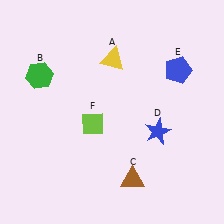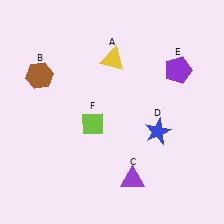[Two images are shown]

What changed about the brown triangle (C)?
In Image 1, C is brown. In Image 2, it changed to purple.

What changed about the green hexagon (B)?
In Image 1, B is green. In Image 2, it changed to brown.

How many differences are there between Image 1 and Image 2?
There are 3 differences between the two images.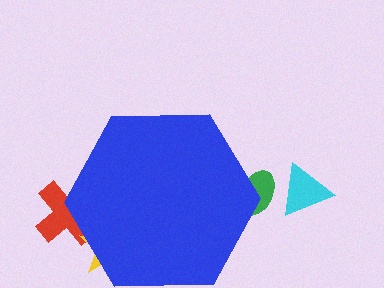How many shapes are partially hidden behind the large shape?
3 shapes are partially hidden.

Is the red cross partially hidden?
Yes, the red cross is partially hidden behind the blue hexagon.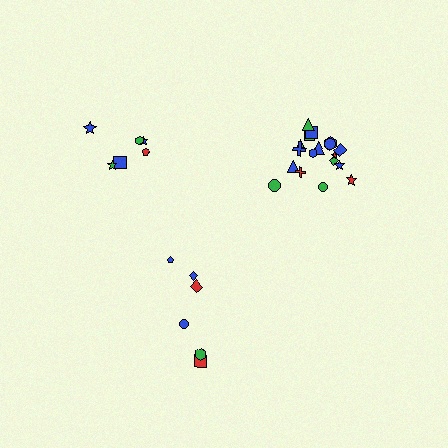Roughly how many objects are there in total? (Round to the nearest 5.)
Roughly 30 objects in total.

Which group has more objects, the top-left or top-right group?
The top-right group.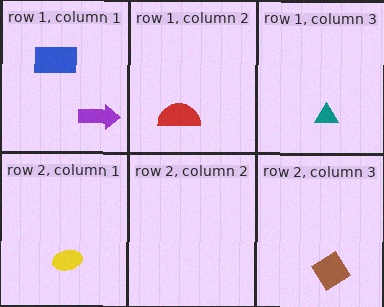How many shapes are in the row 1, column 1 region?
2.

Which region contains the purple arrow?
The row 1, column 1 region.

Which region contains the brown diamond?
The row 2, column 3 region.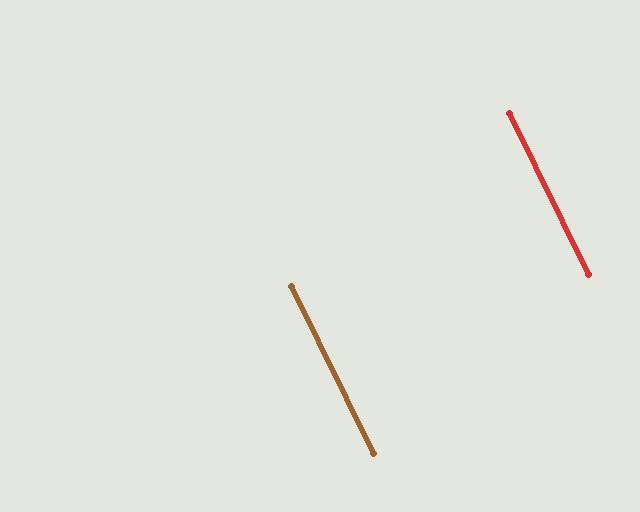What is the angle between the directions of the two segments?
Approximately 0 degrees.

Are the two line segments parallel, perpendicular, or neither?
Parallel — their directions differ by only 0.2°.